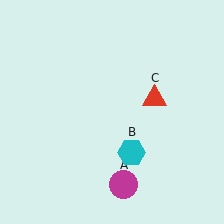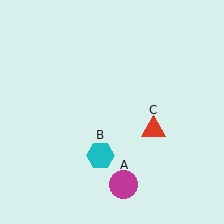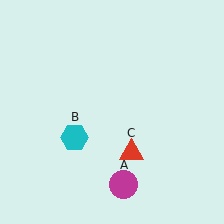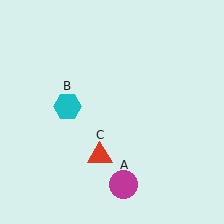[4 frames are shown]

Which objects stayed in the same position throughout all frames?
Magenta circle (object A) remained stationary.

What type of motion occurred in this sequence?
The cyan hexagon (object B), red triangle (object C) rotated clockwise around the center of the scene.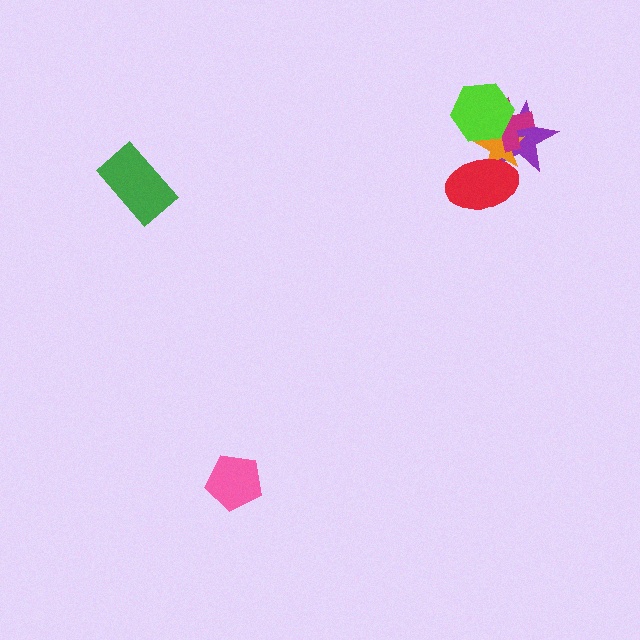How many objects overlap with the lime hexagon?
3 objects overlap with the lime hexagon.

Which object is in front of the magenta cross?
The lime hexagon is in front of the magenta cross.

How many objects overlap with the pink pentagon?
0 objects overlap with the pink pentagon.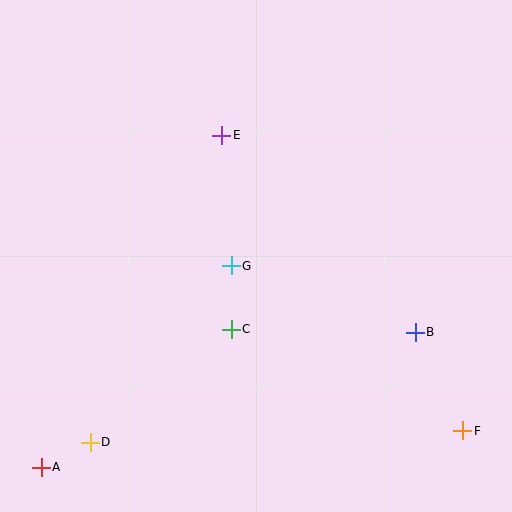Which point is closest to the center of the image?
Point G at (231, 266) is closest to the center.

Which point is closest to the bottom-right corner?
Point F is closest to the bottom-right corner.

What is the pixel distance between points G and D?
The distance between G and D is 226 pixels.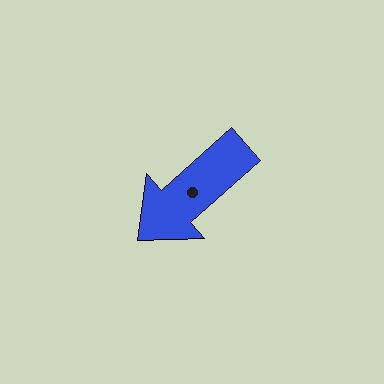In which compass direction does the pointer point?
Southwest.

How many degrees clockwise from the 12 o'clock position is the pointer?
Approximately 228 degrees.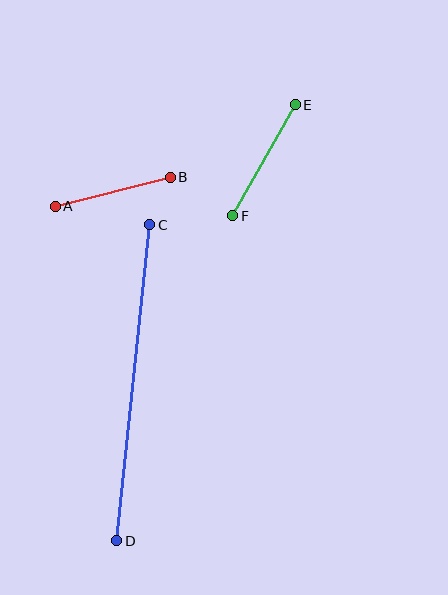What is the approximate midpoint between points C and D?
The midpoint is at approximately (133, 383) pixels.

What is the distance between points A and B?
The distance is approximately 119 pixels.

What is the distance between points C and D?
The distance is approximately 318 pixels.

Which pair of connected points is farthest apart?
Points C and D are farthest apart.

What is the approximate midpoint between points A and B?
The midpoint is at approximately (113, 192) pixels.